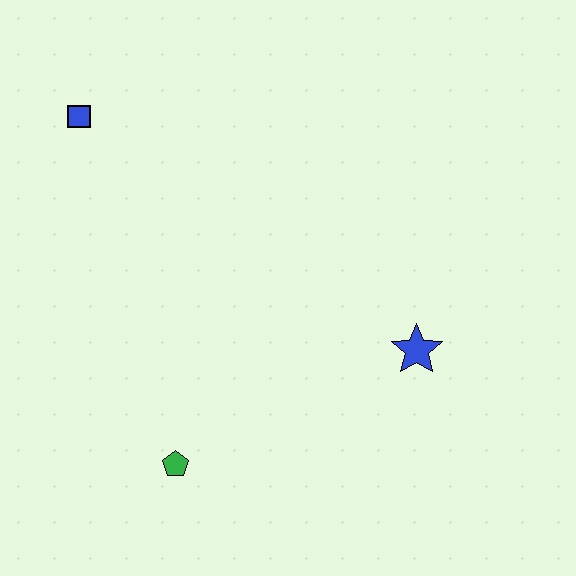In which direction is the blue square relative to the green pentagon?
The blue square is above the green pentagon.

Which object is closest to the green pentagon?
The blue star is closest to the green pentagon.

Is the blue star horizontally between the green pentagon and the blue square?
No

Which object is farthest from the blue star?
The blue square is farthest from the blue star.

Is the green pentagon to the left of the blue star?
Yes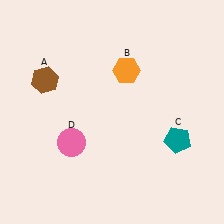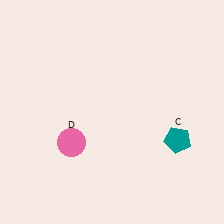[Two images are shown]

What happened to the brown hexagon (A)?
The brown hexagon (A) was removed in Image 2. It was in the top-left area of Image 1.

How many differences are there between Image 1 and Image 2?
There are 2 differences between the two images.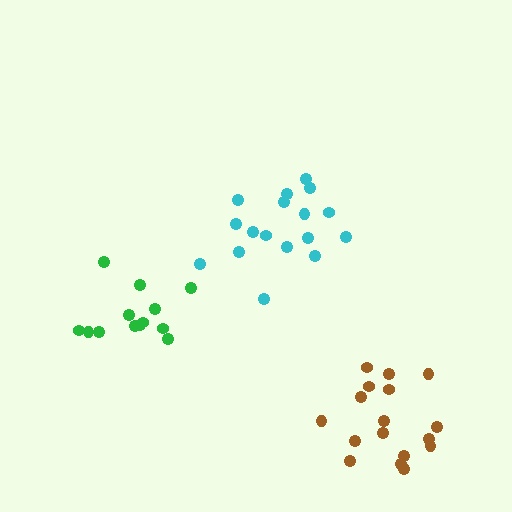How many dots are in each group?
Group 1: 17 dots, Group 2: 17 dots, Group 3: 13 dots (47 total).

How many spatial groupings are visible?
There are 3 spatial groupings.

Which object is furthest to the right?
The brown cluster is rightmost.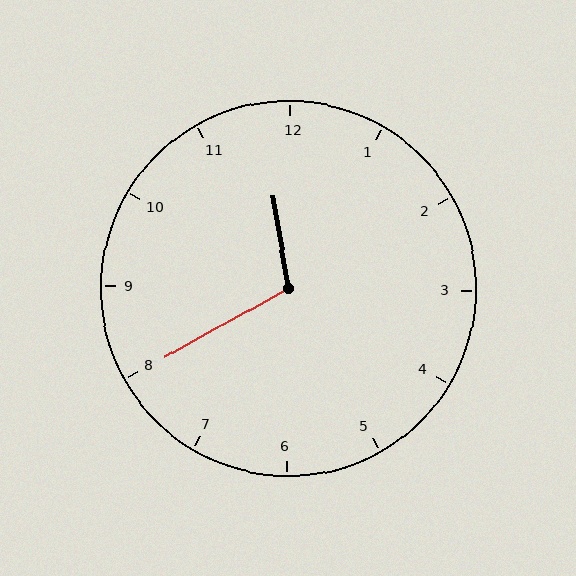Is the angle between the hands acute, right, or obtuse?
It is obtuse.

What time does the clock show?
11:40.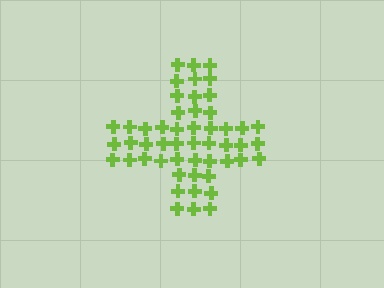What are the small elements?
The small elements are crosses.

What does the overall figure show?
The overall figure shows a cross.